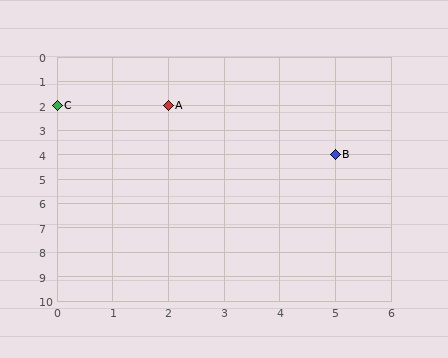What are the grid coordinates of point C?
Point C is at grid coordinates (0, 2).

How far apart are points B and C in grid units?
Points B and C are 5 columns and 2 rows apart (about 5.4 grid units diagonally).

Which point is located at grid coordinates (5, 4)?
Point B is at (5, 4).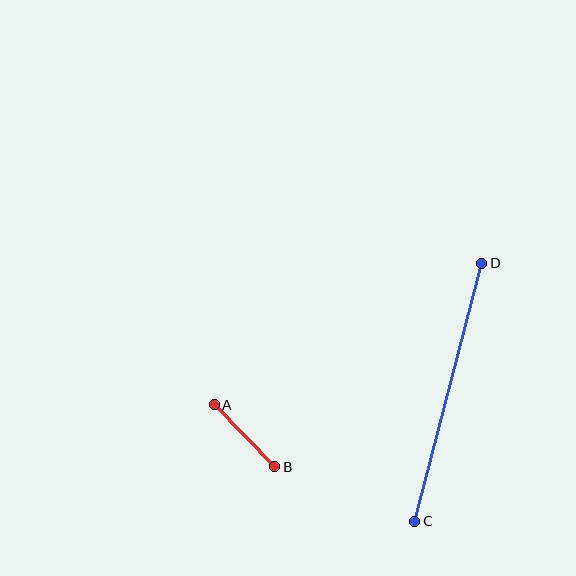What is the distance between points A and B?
The distance is approximately 86 pixels.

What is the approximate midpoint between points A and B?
The midpoint is at approximately (245, 436) pixels.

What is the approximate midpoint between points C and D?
The midpoint is at approximately (448, 392) pixels.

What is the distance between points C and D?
The distance is approximately 266 pixels.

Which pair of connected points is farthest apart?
Points C and D are farthest apart.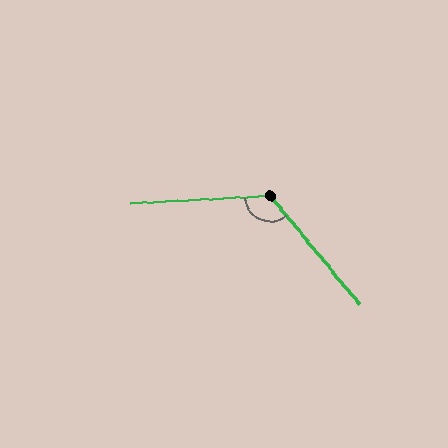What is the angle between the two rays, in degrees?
Approximately 127 degrees.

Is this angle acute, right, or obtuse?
It is obtuse.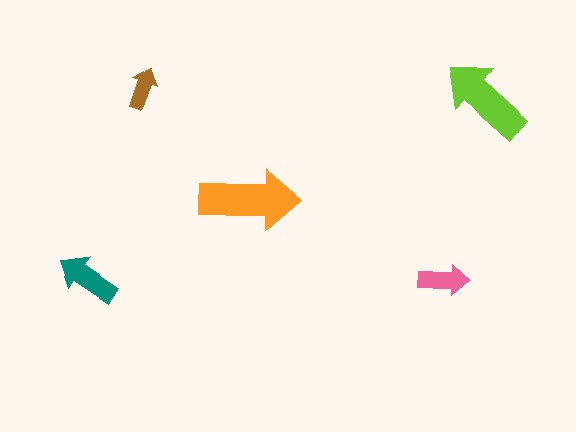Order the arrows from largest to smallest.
the orange one, the lime one, the teal one, the pink one, the brown one.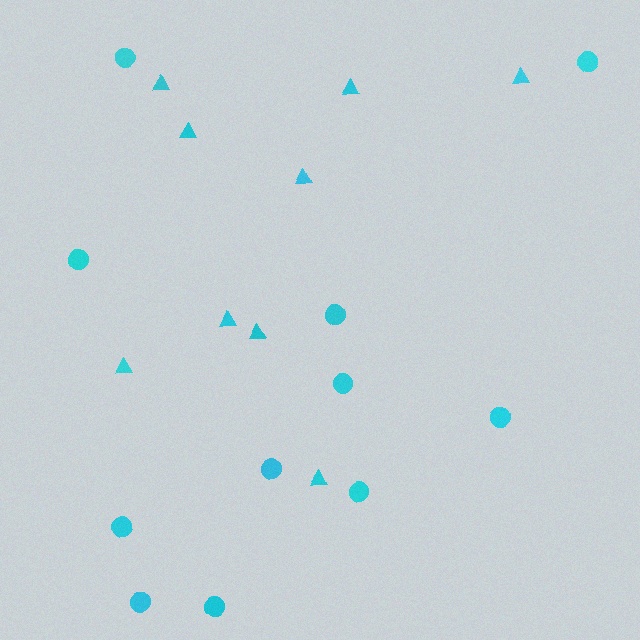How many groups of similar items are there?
There are 2 groups: one group of triangles (9) and one group of circles (11).